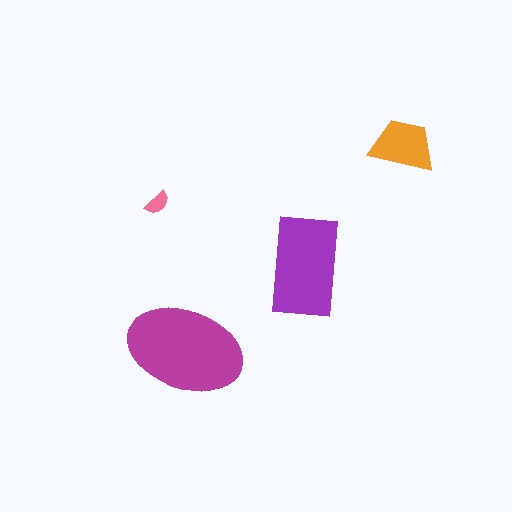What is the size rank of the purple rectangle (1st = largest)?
2nd.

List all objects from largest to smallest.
The magenta ellipse, the purple rectangle, the orange trapezoid, the pink semicircle.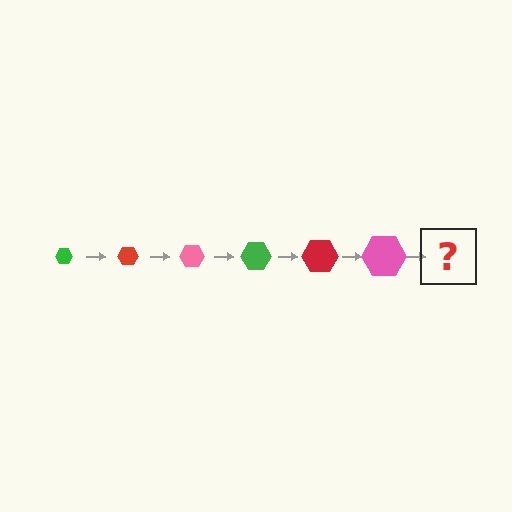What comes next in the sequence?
The next element should be a green hexagon, larger than the previous one.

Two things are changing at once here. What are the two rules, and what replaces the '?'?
The two rules are that the hexagon grows larger each step and the color cycles through green, red, and pink. The '?' should be a green hexagon, larger than the previous one.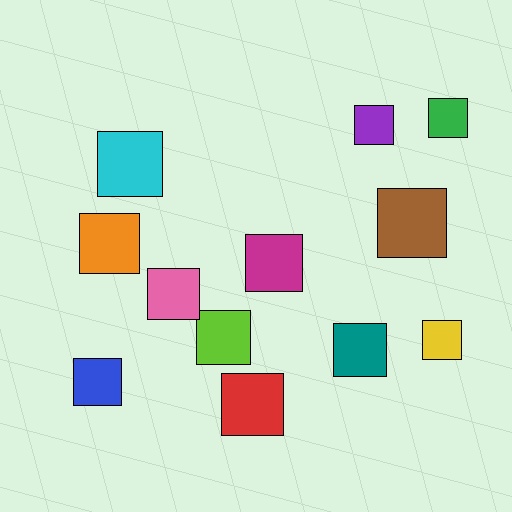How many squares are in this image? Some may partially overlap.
There are 12 squares.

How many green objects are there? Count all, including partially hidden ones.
There is 1 green object.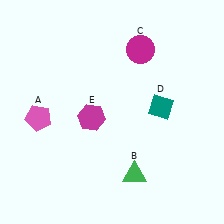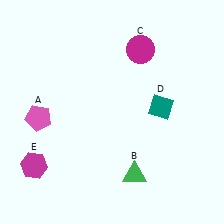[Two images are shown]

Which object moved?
The magenta hexagon (E) moved left.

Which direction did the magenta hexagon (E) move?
The magenta hexagon (E) moved left.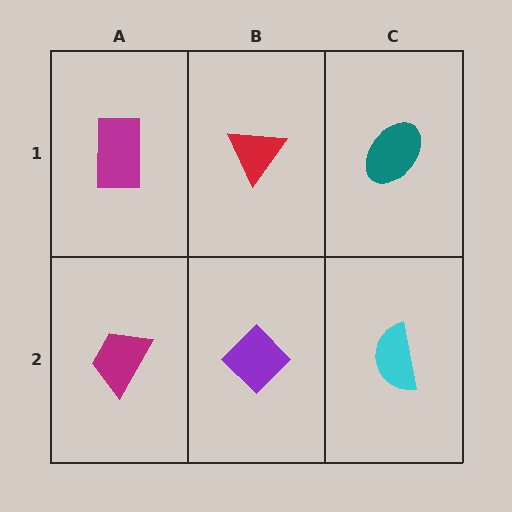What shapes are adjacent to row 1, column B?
A purple diamond (row 2, column B), a magenta rectangle (row 1, column A), a teal ellipse (row 1, column C).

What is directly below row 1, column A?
A magenta trapezoid.